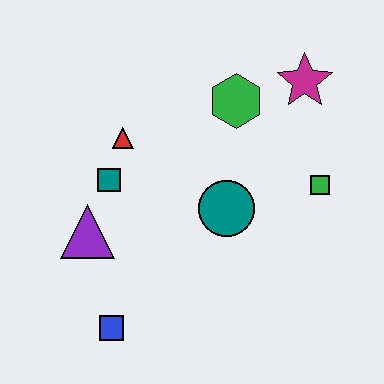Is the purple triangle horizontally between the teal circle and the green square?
No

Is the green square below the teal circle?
No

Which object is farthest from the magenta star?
The blue square is farthest from the magenta star.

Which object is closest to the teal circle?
The green square is closest to the teal circle.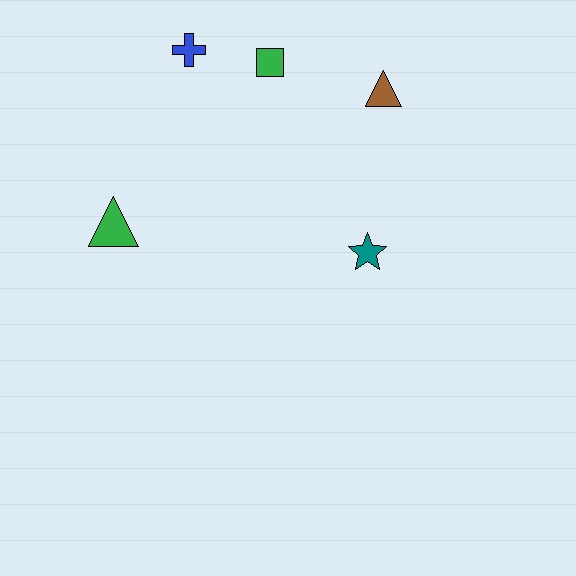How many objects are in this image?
There are 5 objects.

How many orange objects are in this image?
There are no orange objects.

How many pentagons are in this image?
There are no pentagons.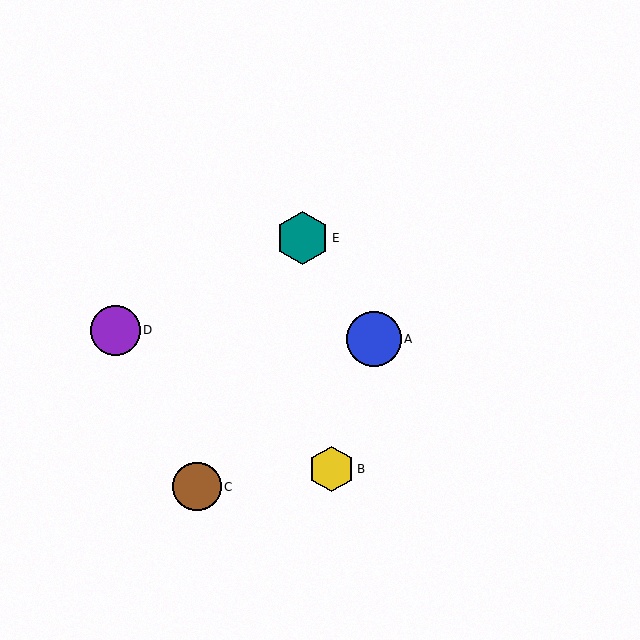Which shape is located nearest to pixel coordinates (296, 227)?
The teal hexagon (labeled E) at (302, 238) is nearest to that location.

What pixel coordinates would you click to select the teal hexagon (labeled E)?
Click at (302, 238) to select the teal hexagon E.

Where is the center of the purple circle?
The center of the purple circle is at (115, 330).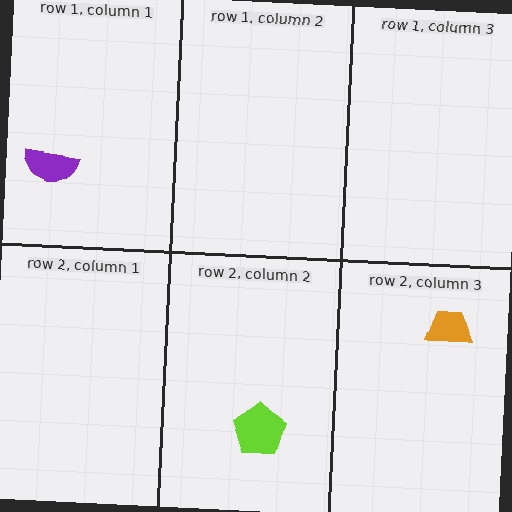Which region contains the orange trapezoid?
The row 2, column 3 region.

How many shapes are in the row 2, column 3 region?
1.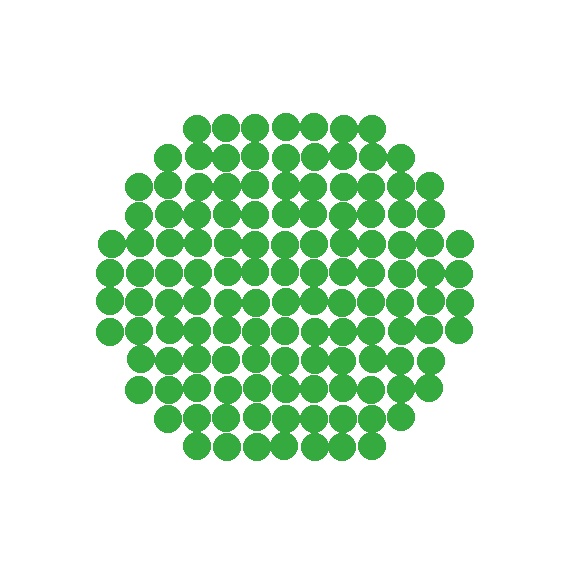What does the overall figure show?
The overall figure shows a circle.